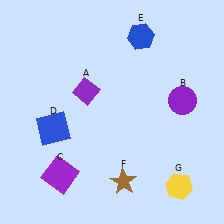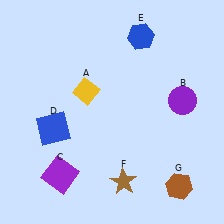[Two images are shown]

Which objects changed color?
A changed from purple to yellow. G changed from yellow to brown.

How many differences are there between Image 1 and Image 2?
There are 2 differences between the two images.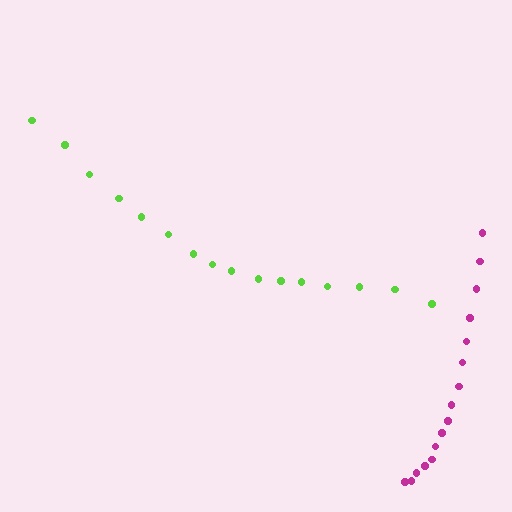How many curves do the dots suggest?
There are 2 distinct paths.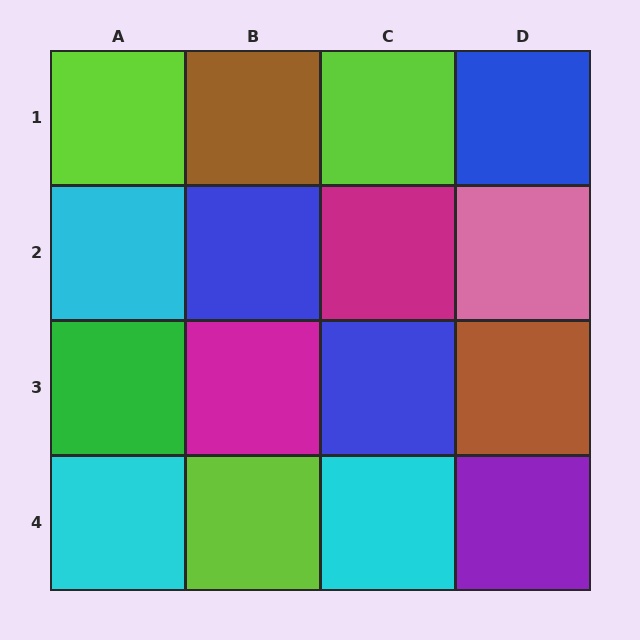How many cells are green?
1 cell is green.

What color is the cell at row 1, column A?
Lime.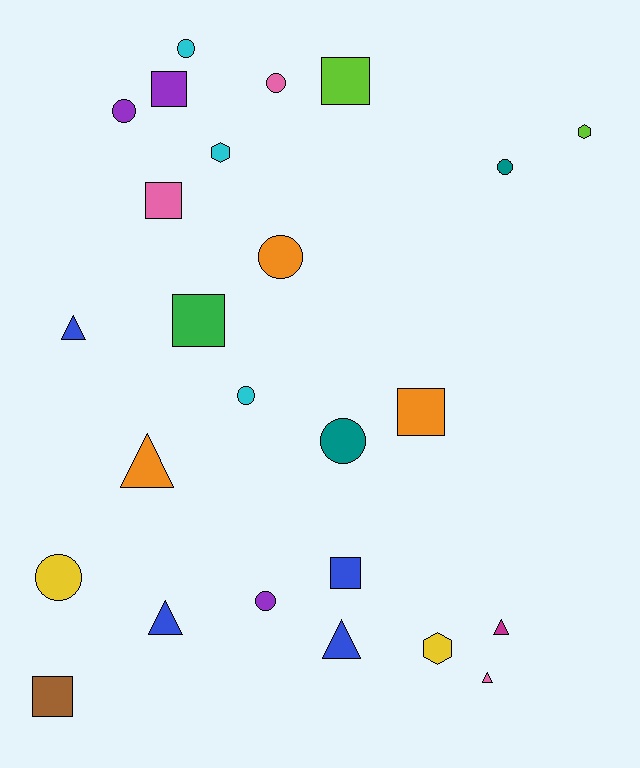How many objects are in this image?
There are 25 objects.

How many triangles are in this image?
There are 6 triangles.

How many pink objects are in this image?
There are 3 pink objects.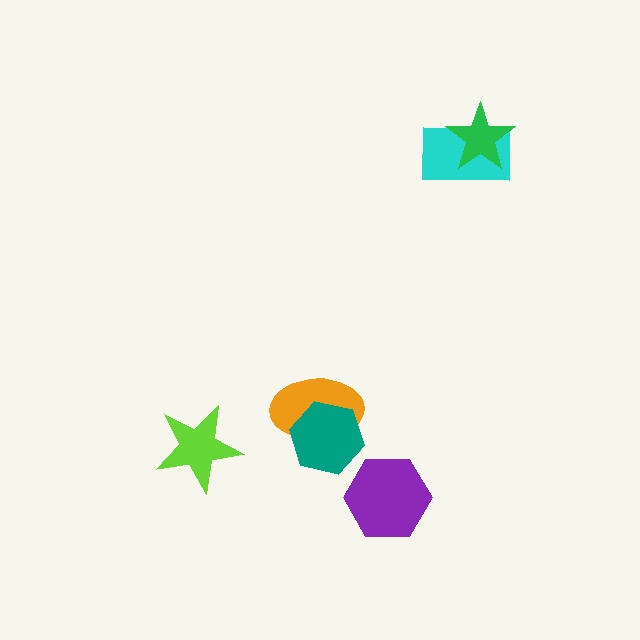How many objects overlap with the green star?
1 object overlaps with the green star.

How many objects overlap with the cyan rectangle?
1 object overlaps with the cyan rectangle.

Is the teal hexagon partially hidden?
No, no other shape covers it.